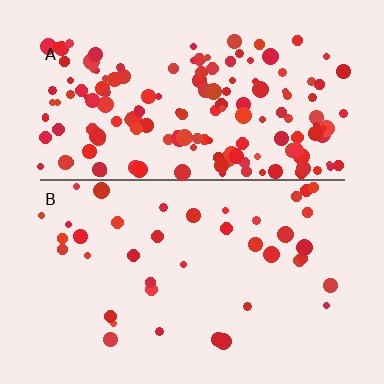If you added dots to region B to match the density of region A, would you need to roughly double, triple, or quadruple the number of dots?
Approximately quadruple.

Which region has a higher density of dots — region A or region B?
A (the top).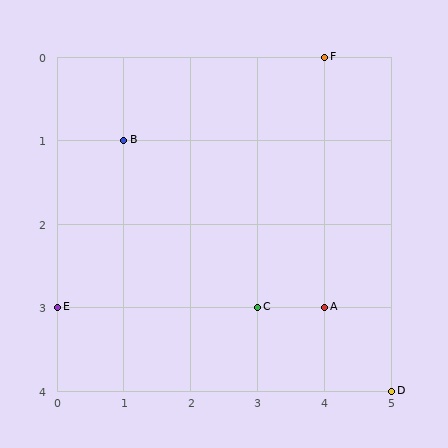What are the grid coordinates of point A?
Point A is at grid coordinates (4, 3).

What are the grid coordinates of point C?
Point C is at grid coordinates (3, 3).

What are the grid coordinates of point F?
Point F is at grid coordinates (4, 0).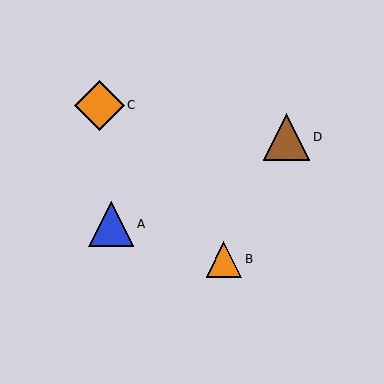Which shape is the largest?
The orange diamond (labeled C) is the largest.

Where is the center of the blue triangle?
The center of the blue triangle is at (111, 224).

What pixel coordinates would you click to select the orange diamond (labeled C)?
Click at (100, 105) to select the orange diamond C.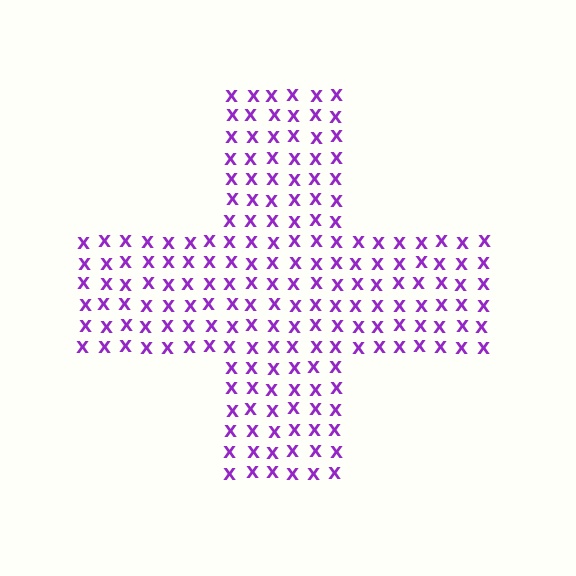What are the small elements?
The small elements are letter X's.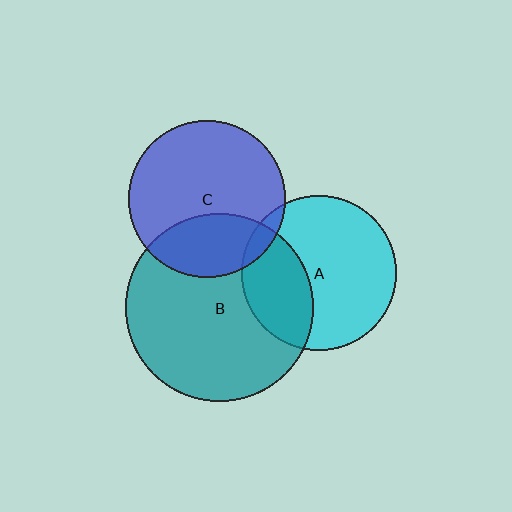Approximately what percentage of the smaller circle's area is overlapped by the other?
Approximately 35%.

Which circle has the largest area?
Circle B (teal).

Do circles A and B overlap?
Yes.